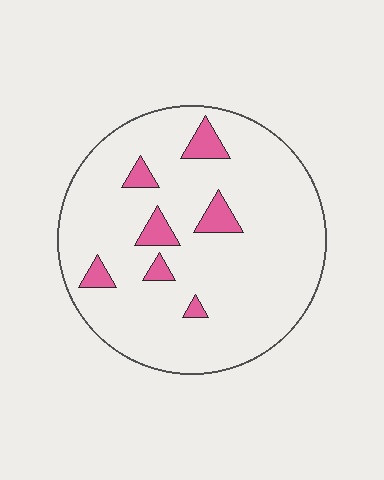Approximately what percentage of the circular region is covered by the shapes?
Approximately 10%.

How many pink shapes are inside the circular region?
7.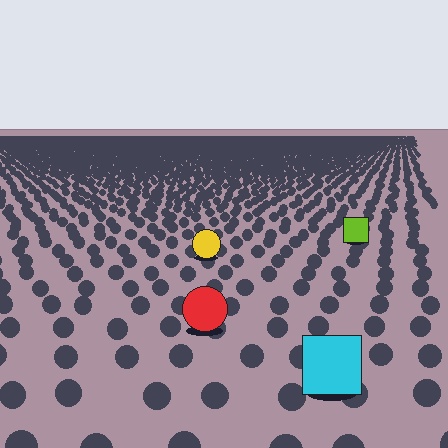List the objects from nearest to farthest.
From nearest to farthest: the cyan square, the red circle, the yellow circle, the lime square.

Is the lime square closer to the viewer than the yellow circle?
No. The yellow circle is closer — you can tell from the texture gradient: the ground texture is coarser near it.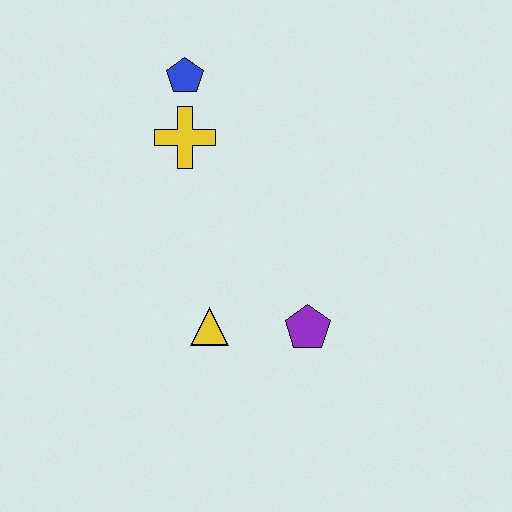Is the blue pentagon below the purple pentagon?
No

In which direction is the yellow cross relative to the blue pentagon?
The yellow cross is below the blue pentagon.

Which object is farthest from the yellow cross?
The purple pentagon is farthest from the yellow cross.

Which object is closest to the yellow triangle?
The purple pentagon is closest to the yellow triangle.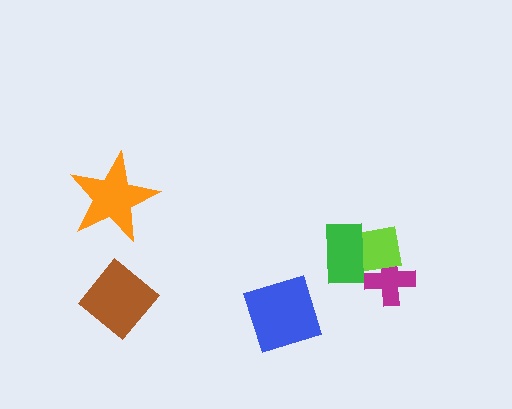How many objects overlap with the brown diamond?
0 objects overlap with the brown diamond.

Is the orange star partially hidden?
No, no other shape covers it.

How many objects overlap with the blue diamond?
0 objects overlap with the blue diamond.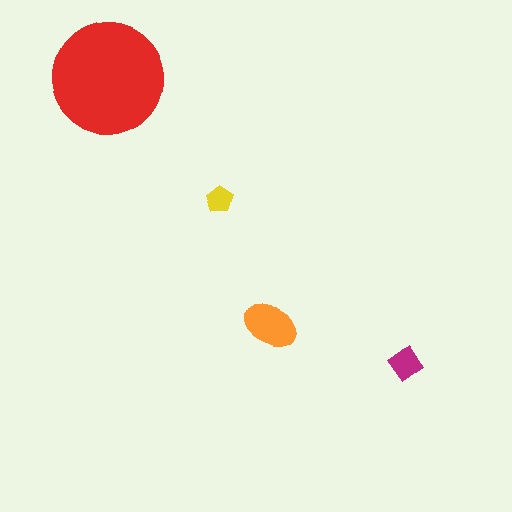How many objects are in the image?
There are 4 objects in the image.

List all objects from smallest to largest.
The yellow pentagon, the magenta diamond, the orange ellipse, the red circle.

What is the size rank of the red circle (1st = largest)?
1st.